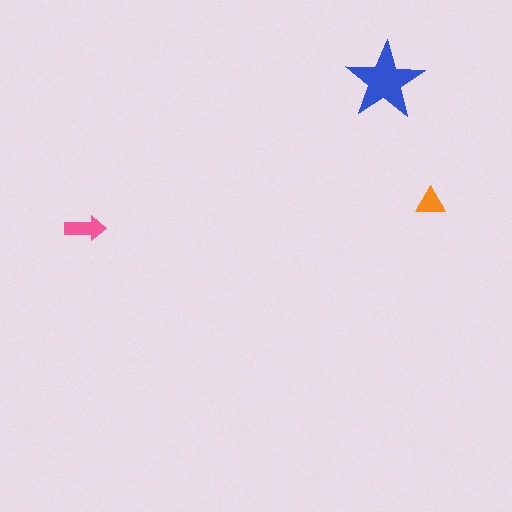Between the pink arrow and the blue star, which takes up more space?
The blue star.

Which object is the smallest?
The orange triangle.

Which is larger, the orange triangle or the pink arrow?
The pink arrow.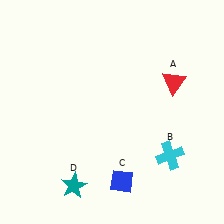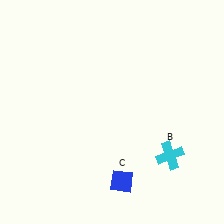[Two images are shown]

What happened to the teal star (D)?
The teal star (D) was removed in Image 2. It was in the bottom-left area of Image 1.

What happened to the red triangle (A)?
The red triangle (A) was removed in Image 2. It was in the top-right area of Image 1.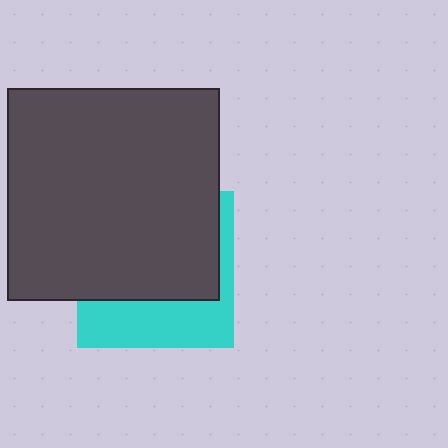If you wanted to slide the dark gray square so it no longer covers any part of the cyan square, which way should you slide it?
Slide it up — that is the most direct way to separate the two shapes.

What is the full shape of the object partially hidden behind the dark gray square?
The partially hidden object is a cyan square.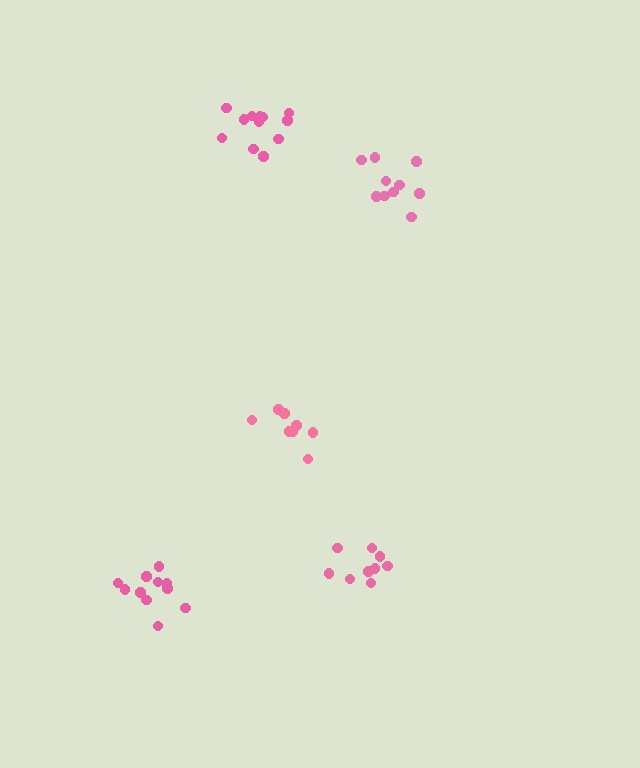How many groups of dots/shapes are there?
There are 5 groups.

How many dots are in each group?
Group 1: 13 dots, Group 2: 8 dots, Group 3: 11 dots, Group 4: 10 dots, Group 5: 9 dots (51 total).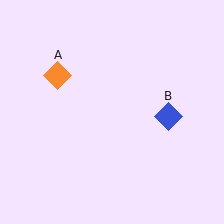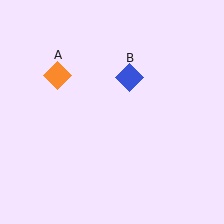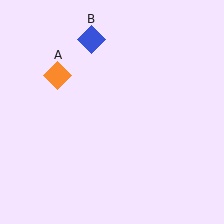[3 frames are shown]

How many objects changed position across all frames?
1 object changed position: blue diamond (object B).